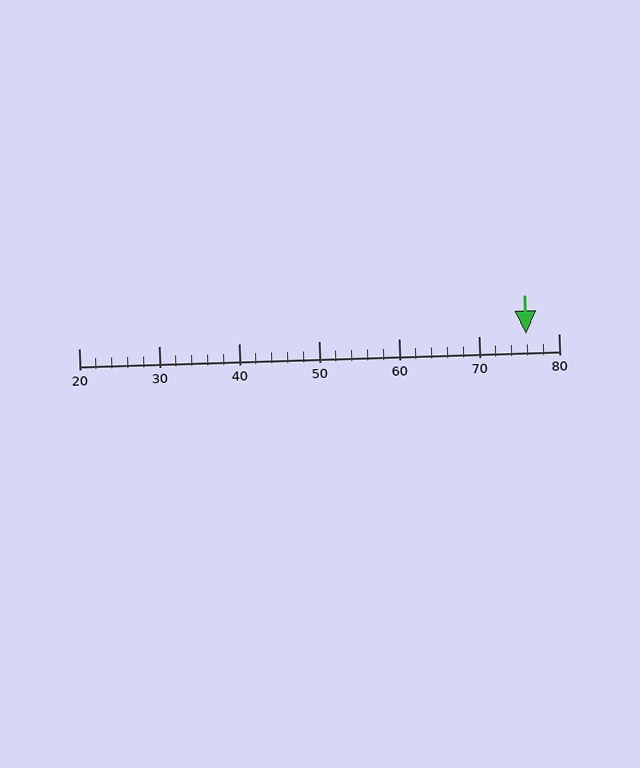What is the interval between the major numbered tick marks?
The major tick marks are spaced 10 units apart.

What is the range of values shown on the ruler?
The ruler shows values from 20 to 80.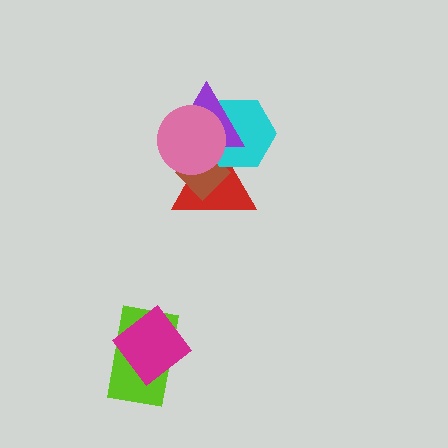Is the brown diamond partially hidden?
Yes, it is partially covered by another shape.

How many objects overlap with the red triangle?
4 objects overlap with the red triangle.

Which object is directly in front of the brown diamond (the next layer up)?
The cyan hexagon is directly in front of the brown diamond.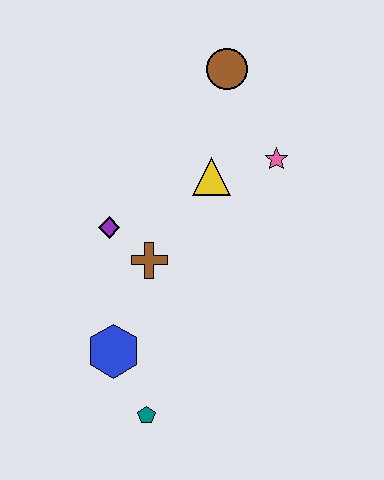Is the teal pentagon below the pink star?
Yes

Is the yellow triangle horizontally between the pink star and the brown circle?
No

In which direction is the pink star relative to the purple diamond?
The pink star is to the right of the purple diamond.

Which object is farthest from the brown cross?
The brown circle is farthest from the brown cross.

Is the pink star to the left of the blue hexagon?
No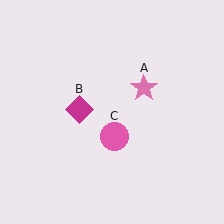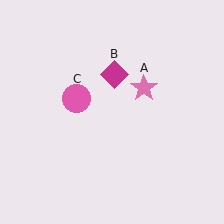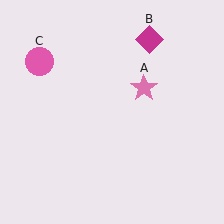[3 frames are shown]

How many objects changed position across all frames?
2 objects changed position: magenta diamond (object B), pink circle (object C).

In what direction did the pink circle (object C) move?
The pink circle (object C) moved up and to the left.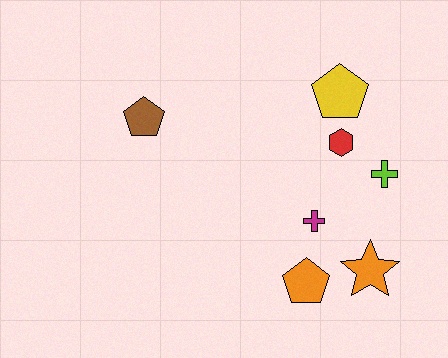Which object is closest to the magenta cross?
The orange pentagon is closest to the magenta cross.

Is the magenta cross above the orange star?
Yes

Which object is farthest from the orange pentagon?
The brown pentagon is farthest from the orange pentagon.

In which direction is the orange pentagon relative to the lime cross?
The orange pentagon is below the lime cross.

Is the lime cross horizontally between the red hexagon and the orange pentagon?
No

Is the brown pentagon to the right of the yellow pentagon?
No